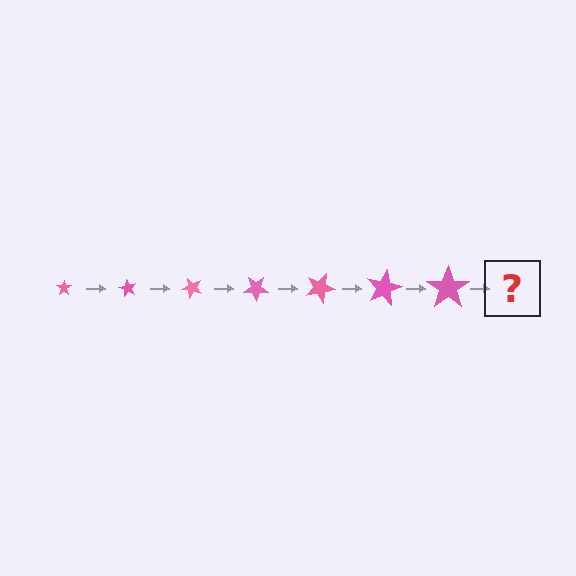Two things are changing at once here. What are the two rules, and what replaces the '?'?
The two rules are that the star grows larger each step and it rotates 60 degrees each step. The '?' should be a star, larger than the previous one and rotated 420 degrees from the start.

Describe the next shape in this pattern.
It should be a star, larger than the previous one and rotated 420 degrees from the start.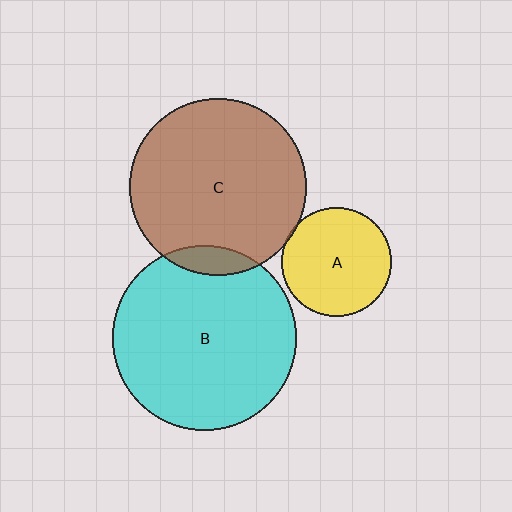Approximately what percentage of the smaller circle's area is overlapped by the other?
Approximately 10%.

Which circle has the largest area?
Circle B (cyan).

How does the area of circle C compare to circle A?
Approximately 2.6 times.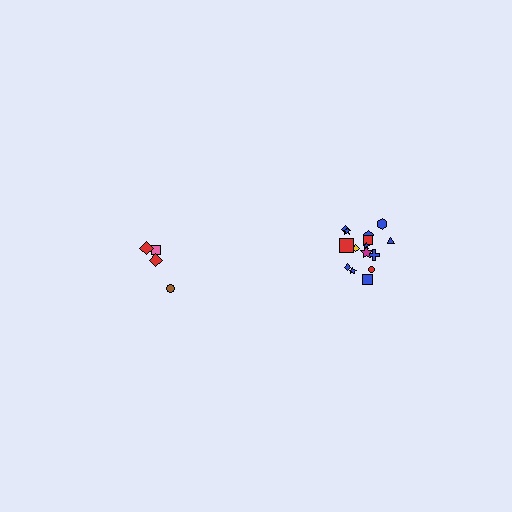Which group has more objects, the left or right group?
The right group.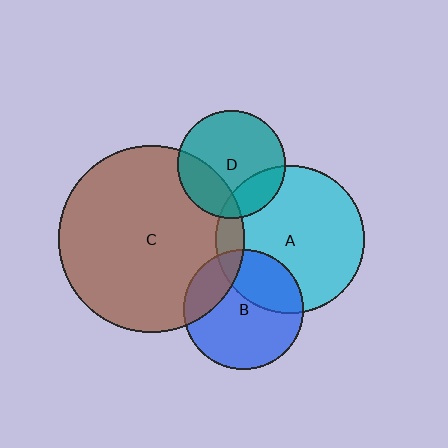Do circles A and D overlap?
Yes.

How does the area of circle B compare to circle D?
Approximately 1.2 times.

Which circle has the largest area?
Circle C (brown).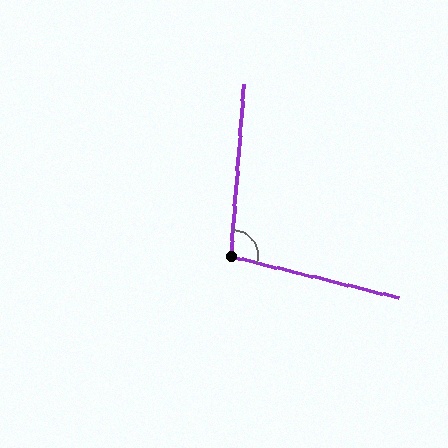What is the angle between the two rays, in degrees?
Approximately 99 degrees.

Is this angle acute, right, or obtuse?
It is obtuse.